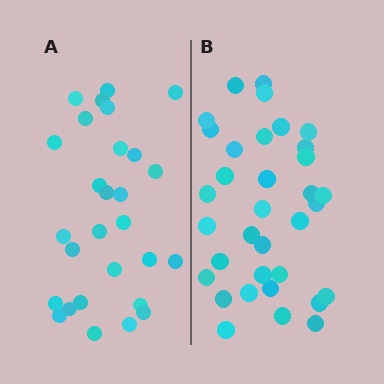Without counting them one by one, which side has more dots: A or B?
Region B (the right region) has more dots.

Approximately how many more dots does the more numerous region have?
Region B has about 6 more dots than region A.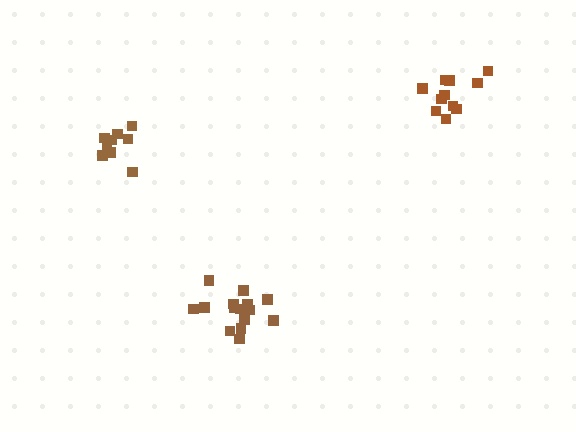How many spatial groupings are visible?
There are 3 spatial groupings.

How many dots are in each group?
Group 1: 15 dots, Group 2: 11 dots, Group 3: 9 dots (35 total).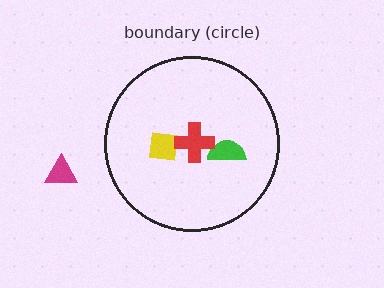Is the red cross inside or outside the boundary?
Inside.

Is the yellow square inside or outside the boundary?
Inside.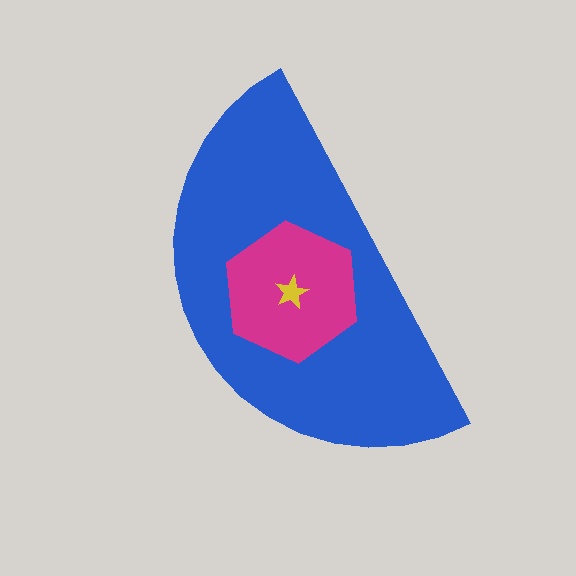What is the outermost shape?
The blue semicircle.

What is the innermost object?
The yellow star.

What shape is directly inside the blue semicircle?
The magenta hexagon.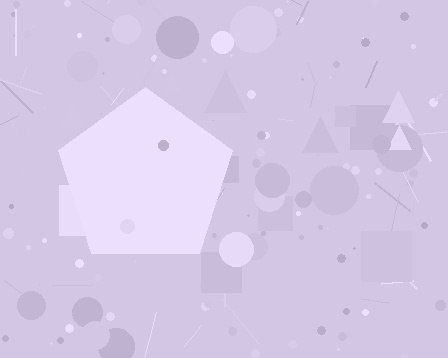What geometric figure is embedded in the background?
A pentagon is embedded in the background.